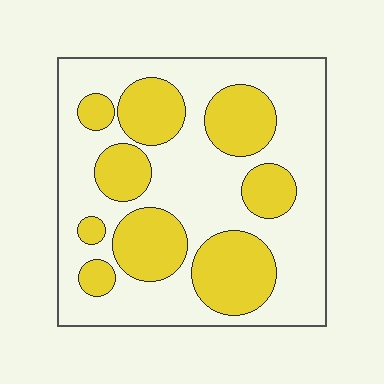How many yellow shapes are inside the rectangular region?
9.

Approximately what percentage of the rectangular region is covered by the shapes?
Approximately 35%.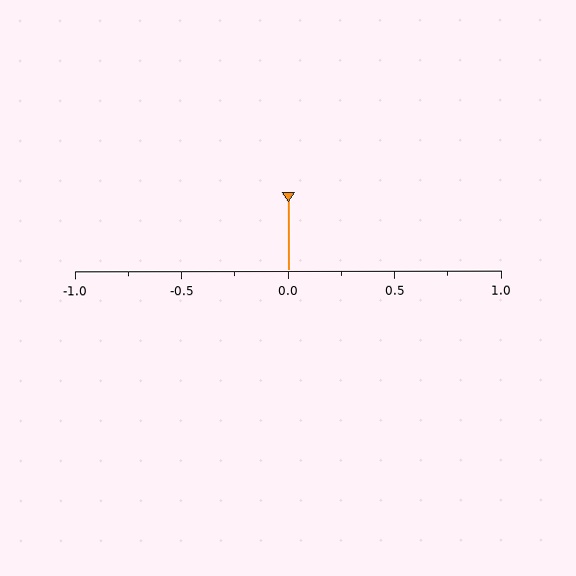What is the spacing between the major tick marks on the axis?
The major ticks are spaced 0.5 apart.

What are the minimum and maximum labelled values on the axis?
The axis runs from -1.0 to 1.0.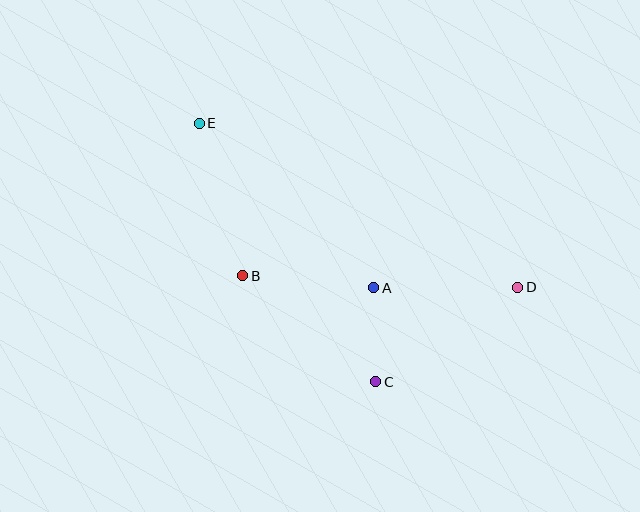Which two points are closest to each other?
Points A and C are closest to each other.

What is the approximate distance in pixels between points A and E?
The distance between A and E is approximately 240 pixels.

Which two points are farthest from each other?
Points D and E are farthest from each other.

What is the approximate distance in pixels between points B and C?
The distance between B and C is approximately 170 pixels.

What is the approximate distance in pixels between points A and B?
The distance between A and B is approximately 132 pixels.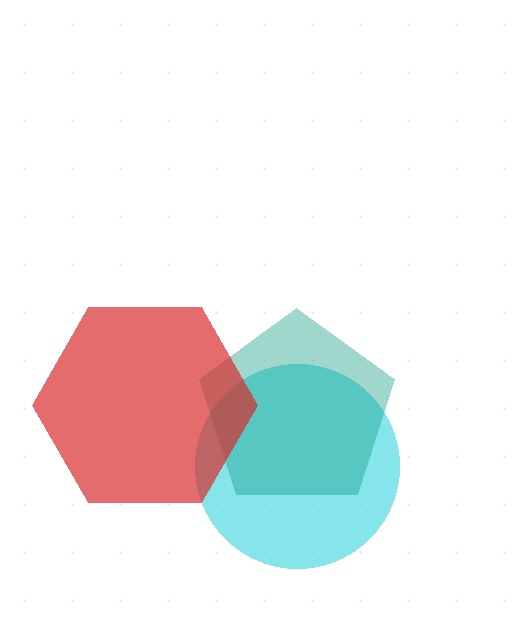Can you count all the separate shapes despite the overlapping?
Yes, there are 3 separate shapes.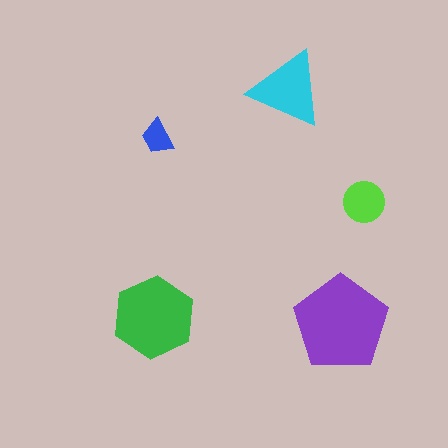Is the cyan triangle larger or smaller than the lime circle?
Larger.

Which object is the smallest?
The blue trapezoid.